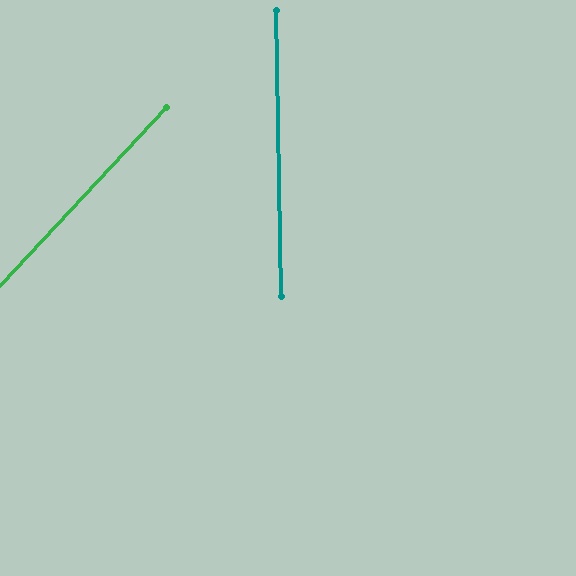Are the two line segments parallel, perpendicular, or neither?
Neither parallel nor perpendicular — they differ by about 44°.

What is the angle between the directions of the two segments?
Approximately 44 degrees.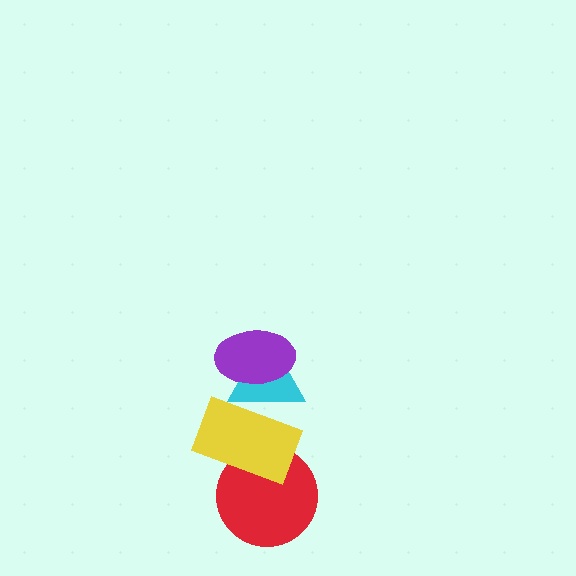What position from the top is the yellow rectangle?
The yellow rectangle is 3rd from the top.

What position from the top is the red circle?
The red circle is 4th from the top.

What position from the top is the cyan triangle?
The cyan triangle is 2nd from the top.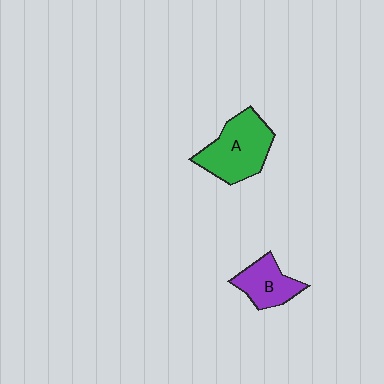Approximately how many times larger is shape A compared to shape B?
Approximately 1.6 times.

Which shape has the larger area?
Shape A (green).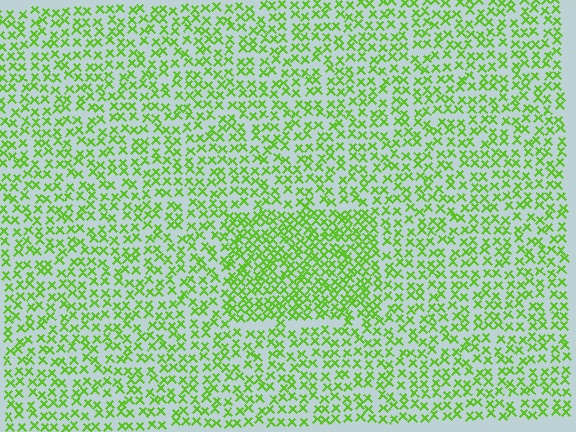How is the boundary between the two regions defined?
The boundary is defined by a change in element density (approximately 1.7x ratio). All elements are the same color, size, and shape.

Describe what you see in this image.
The image contains small lime elements arranged at two different densities. A rectangle-shaped region is visible where the elements are more densely packed than the surrounding area.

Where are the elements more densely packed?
The elements are more densely packed inside the rectangle boundary.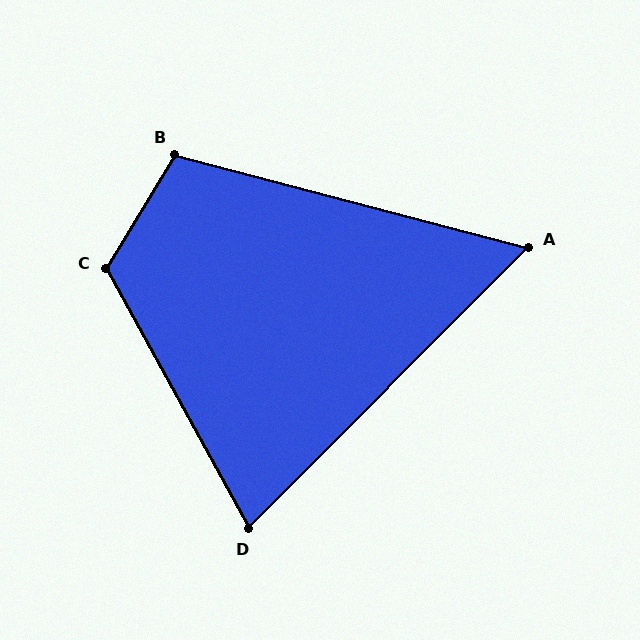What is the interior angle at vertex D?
Approximately 74 degrees (acute).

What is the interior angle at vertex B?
Approximately 106 degrees (obtuse).